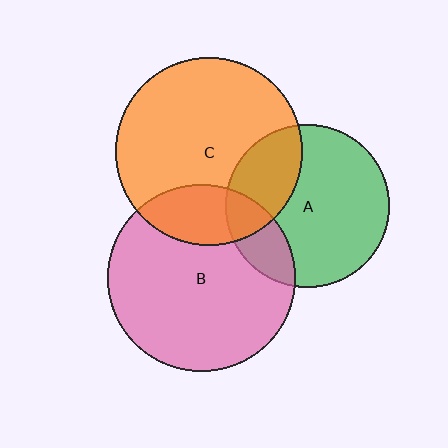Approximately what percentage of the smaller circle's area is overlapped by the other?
Approximately 20%.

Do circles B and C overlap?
Yes.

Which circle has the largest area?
Circle B (pink).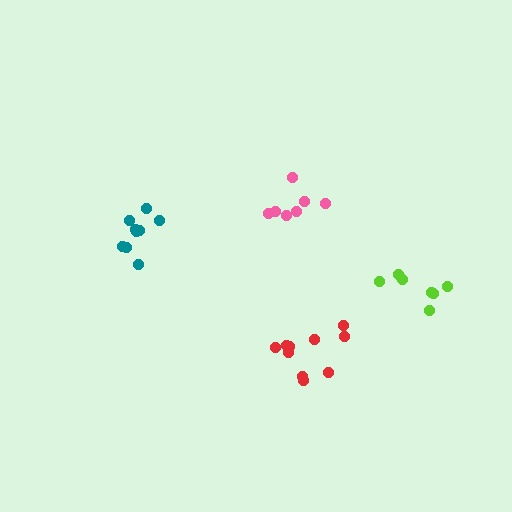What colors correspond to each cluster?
The clusters are colored: red, pink, teal, lime.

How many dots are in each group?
Group 1: 10 dots, Group 2: 7 dots, Group 3: 9 dots, Group 4: 7 dots (33 total).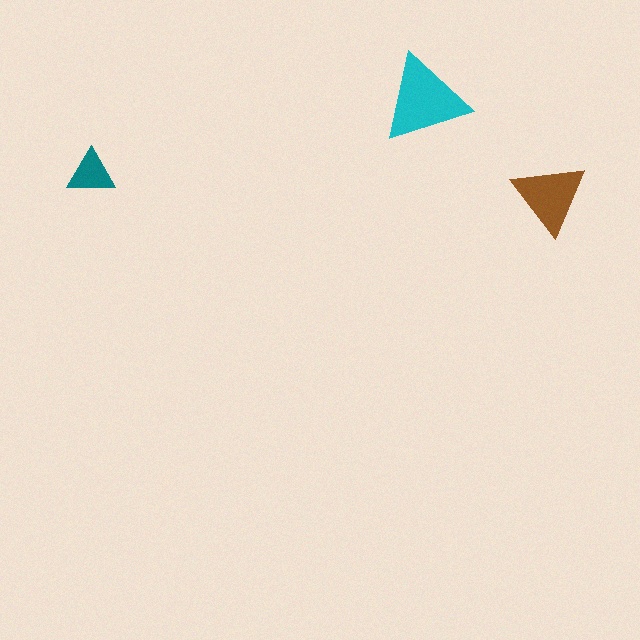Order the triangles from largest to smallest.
the cyan one, the brown one, the teal one.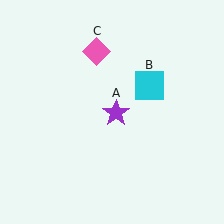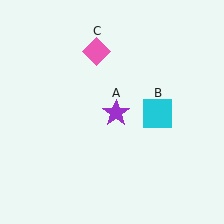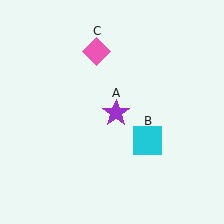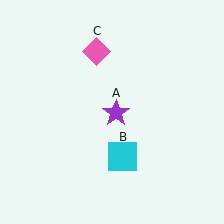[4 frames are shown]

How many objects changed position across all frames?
1 object changed position: cyan square (object B).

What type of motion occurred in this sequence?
The cyan square (object B) rotated clockwise around the center of the scene.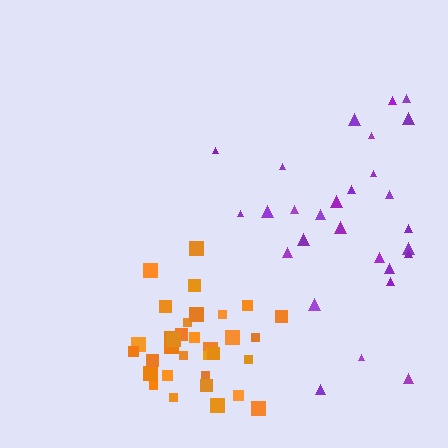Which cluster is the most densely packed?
Orange.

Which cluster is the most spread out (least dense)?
Purple.